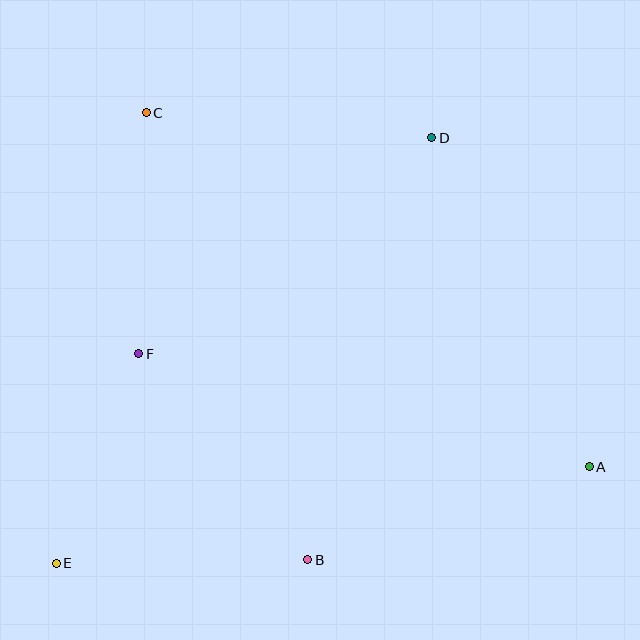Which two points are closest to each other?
Points E and F are closest to each other.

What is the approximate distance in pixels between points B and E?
The distance between B and E is approximately 251 pixels.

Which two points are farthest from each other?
Points D and E are farthest from each other.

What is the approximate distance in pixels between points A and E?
The distance between A and E is approximately 541 pixels.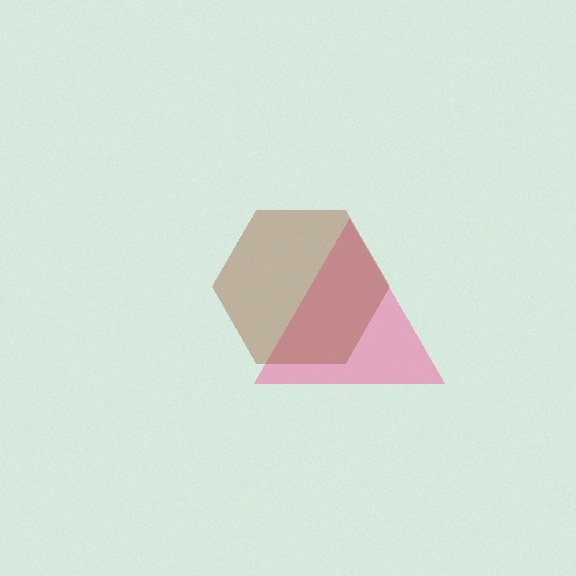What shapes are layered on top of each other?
The layered shapes are: a pink triangle, a brown hexagon.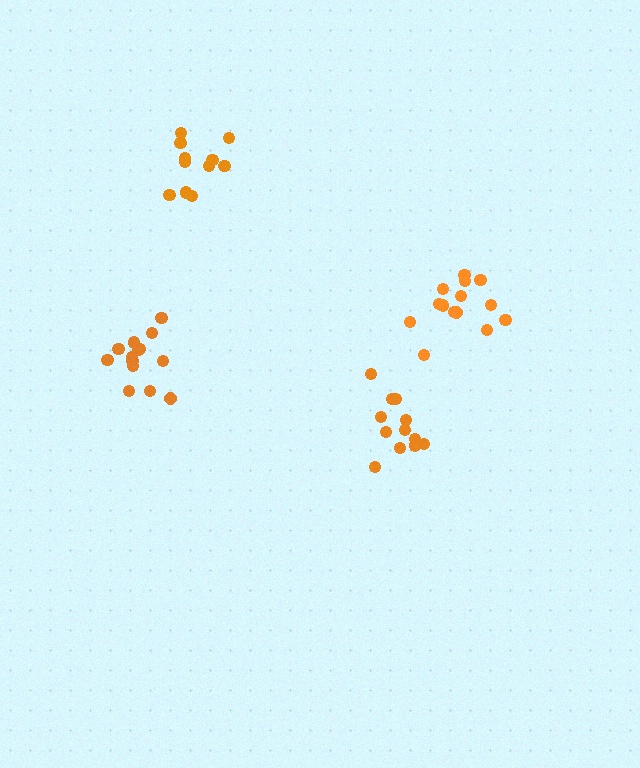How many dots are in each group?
Group 1: 12 dots, Group 2: 14 dots, Group 3: 11 dots, Group 4: 15 dots (52 total).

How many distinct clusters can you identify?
There are 4 distinct clusters.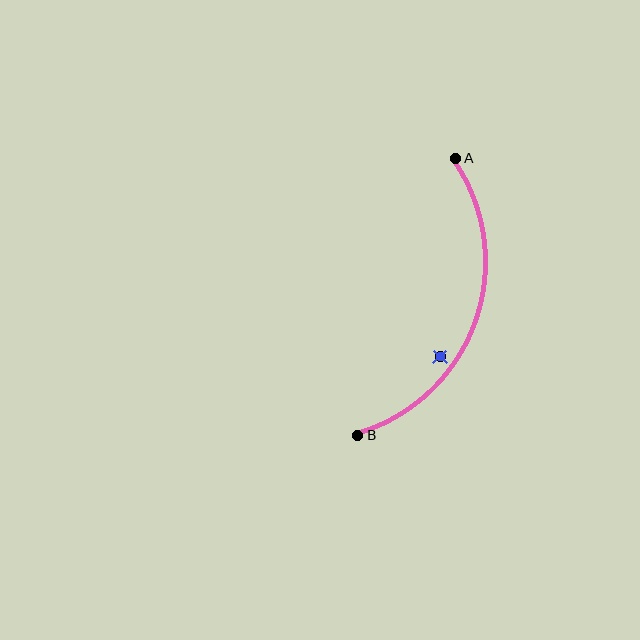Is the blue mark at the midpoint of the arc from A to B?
No — the blue mark does not lie on the arc at all. It sits slightly inside the curve.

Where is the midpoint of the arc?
The arc midpoint is the point on the curve farthest from the straight line joining A and B. It sits to the right of that line.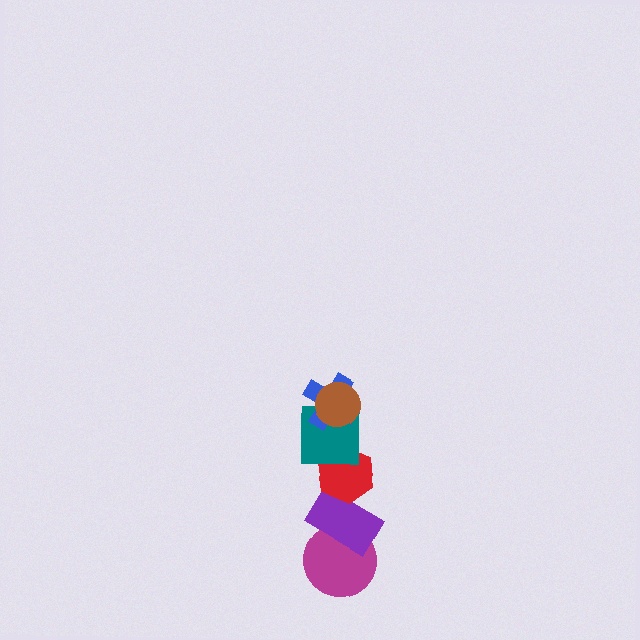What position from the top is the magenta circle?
The magenta circle is 6th from the top.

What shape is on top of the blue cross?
The brown circle is on top of the blue cross.